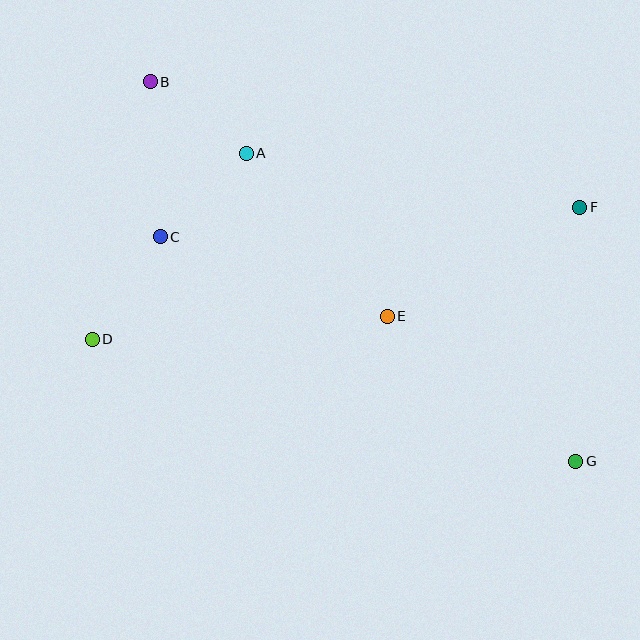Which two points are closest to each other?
Points A and B are closest to each other.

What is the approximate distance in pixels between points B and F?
The distance between B and F is approximately 447 pixels.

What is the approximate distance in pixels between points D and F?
The distance between D and F is approximately 505 pixels.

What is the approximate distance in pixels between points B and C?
The distance between B and C is approximately 156 pixels.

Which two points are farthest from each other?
Points B and G are farthest from each other.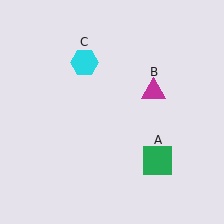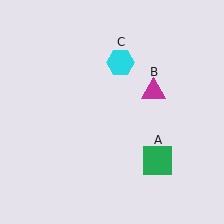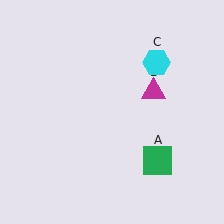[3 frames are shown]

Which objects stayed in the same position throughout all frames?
Green square (object A) and magenta triangle (object B) remained stationary.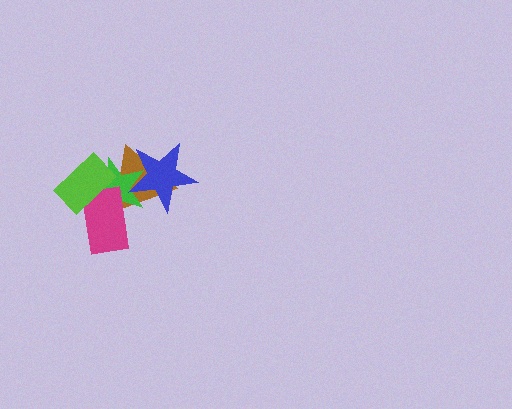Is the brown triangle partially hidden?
Yes, it is partially covered by another shape.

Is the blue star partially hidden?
No, no other shape covers it.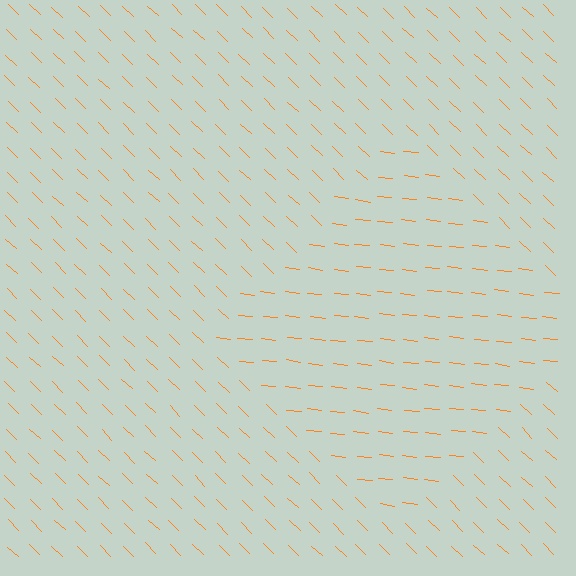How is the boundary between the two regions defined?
The boundary is defined purely by a change in line orientation (approximately 37 degrees difference). All lines are the same color and thickness.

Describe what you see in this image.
The image is filled with small orange line segments. A diamond region in the image has lines oriented differently from the surrounding lines, creating a visible texture boundary.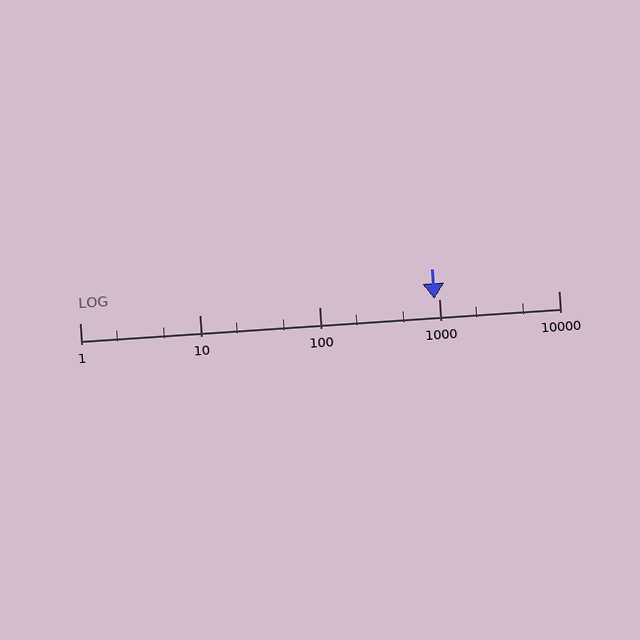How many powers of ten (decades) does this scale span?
The scale spans 4 decades, from 1 to 10000.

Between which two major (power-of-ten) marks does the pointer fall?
The pointer is between 100 and 1000.